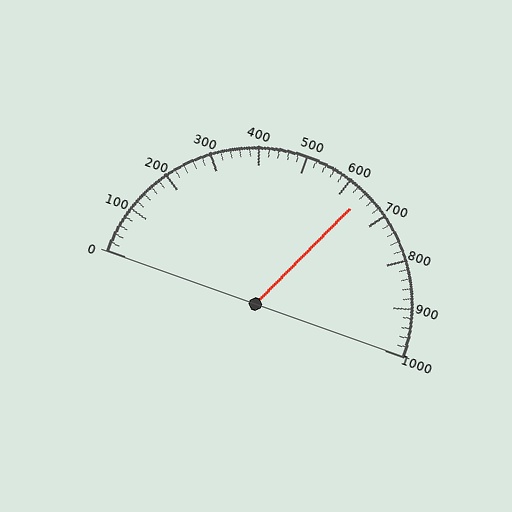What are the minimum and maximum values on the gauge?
The gauge ranges from 0 to 1000.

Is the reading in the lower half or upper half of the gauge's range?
The reading is in the upper half of the range (0 to 1000).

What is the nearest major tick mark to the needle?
The nearest major tick mark is 600.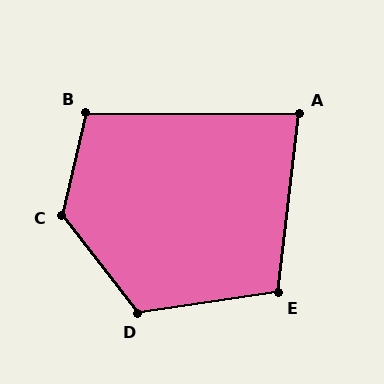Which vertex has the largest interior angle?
C, at approximately 129 degrees.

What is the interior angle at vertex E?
Approximately 105 degrees (obtuse).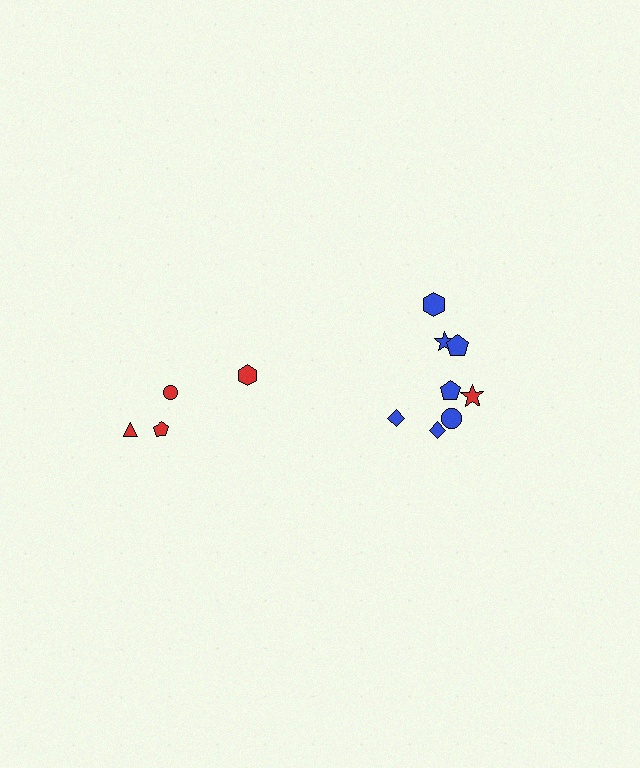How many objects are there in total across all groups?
There are 12 objects.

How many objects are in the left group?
There are 4 objects.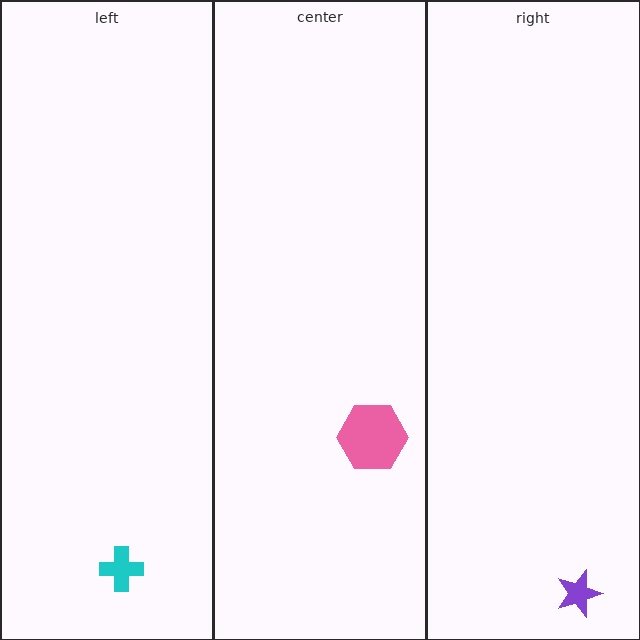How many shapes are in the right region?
1.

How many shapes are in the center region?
1.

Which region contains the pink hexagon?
The center region.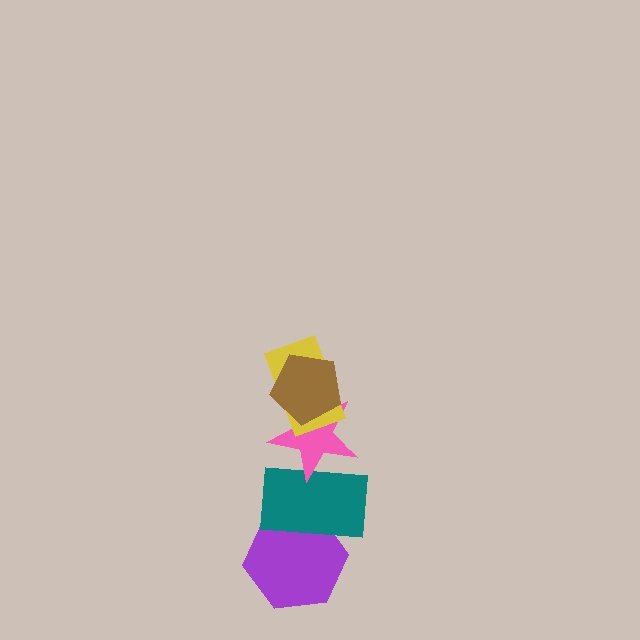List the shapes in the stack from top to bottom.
From top to bottom: the brown pentagon, the yellow rectangle, the pink star, the teal rectangle, the purple hexagon.